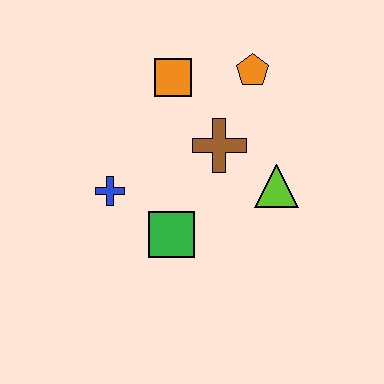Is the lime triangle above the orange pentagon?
No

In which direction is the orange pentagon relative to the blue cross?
The orange pentagon is to the right of the blue cross.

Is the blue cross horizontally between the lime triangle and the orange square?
No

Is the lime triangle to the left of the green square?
No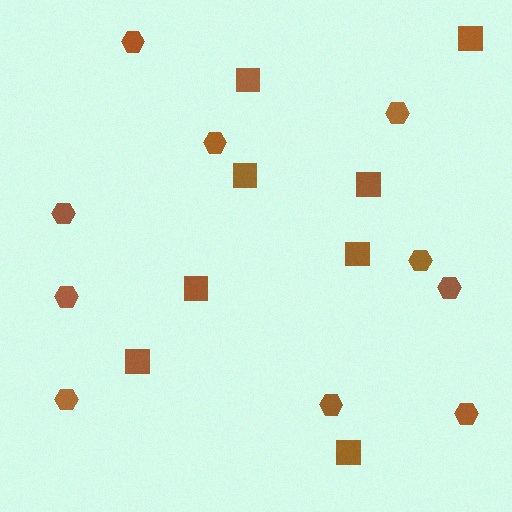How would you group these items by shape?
There are 2 groups: one group of hexagons (10) and one group of squares (8).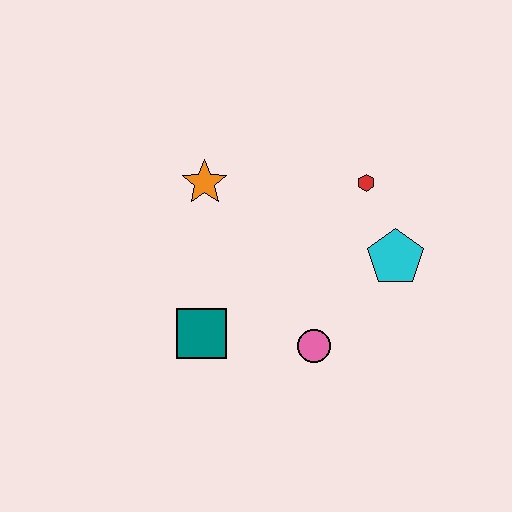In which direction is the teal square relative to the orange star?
The teal square is below the orange star.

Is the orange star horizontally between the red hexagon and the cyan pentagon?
No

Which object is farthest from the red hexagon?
The teal square is farthest from the red hexagon.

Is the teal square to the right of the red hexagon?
No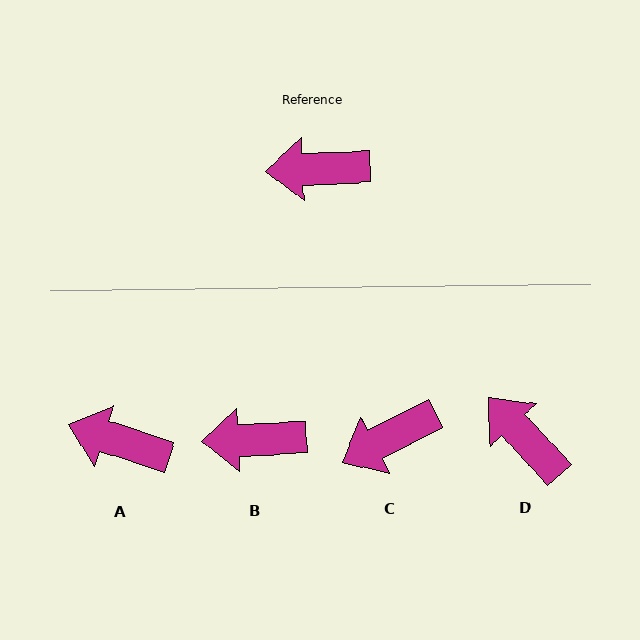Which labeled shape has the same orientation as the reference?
B.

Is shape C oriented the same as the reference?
No, it is off by about 25 degrees.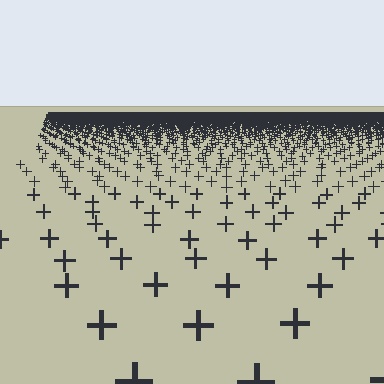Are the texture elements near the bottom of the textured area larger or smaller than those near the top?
Larger. Near the bottom, elements are closer to the viewer and appear at a bigger on-screen size.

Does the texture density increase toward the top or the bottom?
Density increases toward the top.